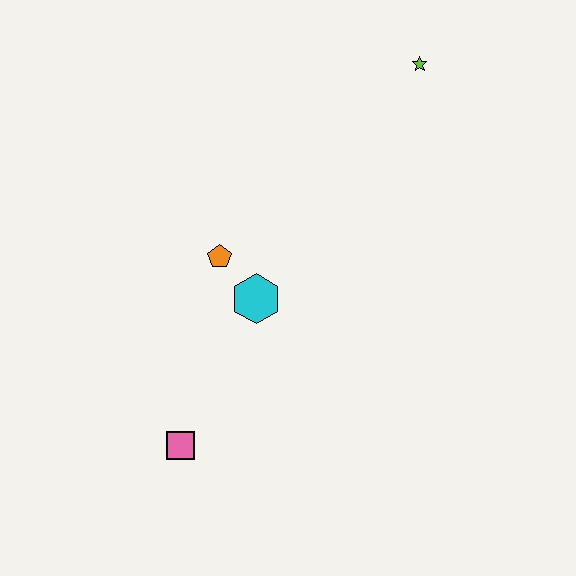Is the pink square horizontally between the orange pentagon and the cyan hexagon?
No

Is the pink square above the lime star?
No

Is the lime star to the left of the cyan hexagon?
No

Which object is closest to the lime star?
The orange pentagon is closest to the lime star.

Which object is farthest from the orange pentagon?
The lime star is farthest from the orange pentagon.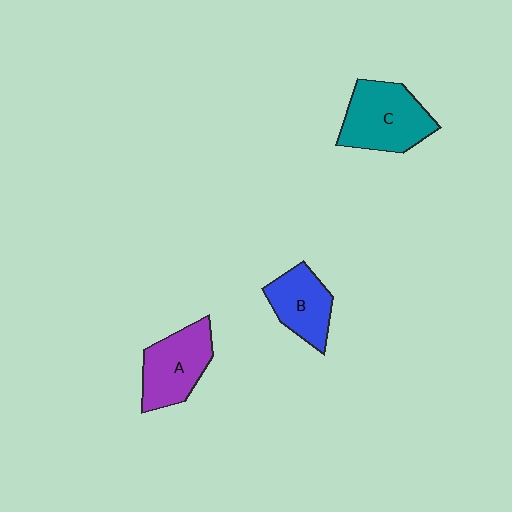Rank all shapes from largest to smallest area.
From largest to smallest: C (teal), A (purple), B (blue).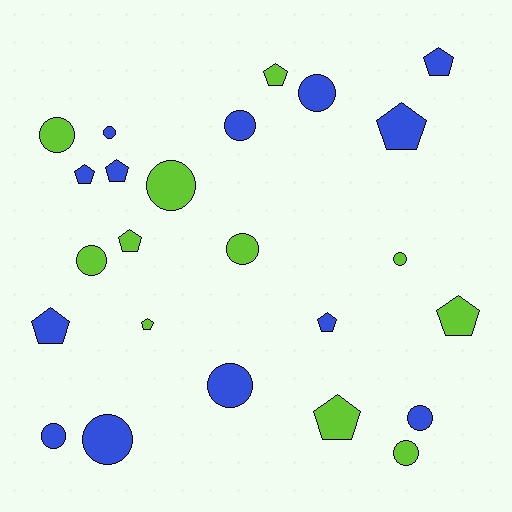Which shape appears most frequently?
Circle, with 13 objects.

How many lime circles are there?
There are 6 lime circles.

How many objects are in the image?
There are 24 objects.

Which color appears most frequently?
Blue, with 13 objects.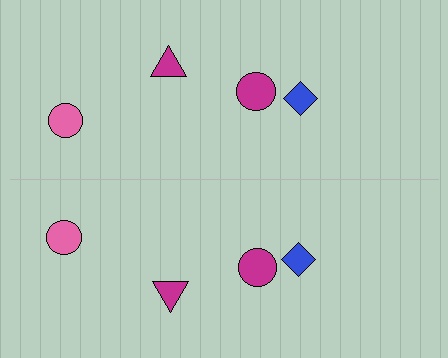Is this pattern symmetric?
Yes, this pattern has bilateral (reflection) symmetry.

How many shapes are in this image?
There are 8 shapes in this image.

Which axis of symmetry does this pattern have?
The pattern has a horizontal axis of symmetry running through the center of the image.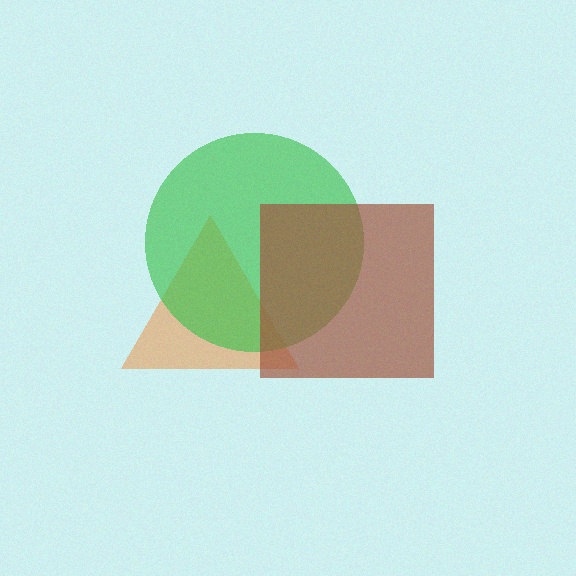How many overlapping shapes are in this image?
There are 3 overlapping shapes in the image.